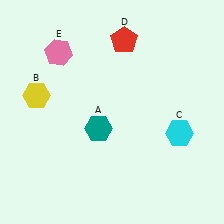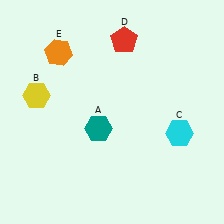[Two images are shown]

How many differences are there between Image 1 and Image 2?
There is 1 difference between the two images.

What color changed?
The hexagon (E) changed from pink in Image 1 to orange in Image 2.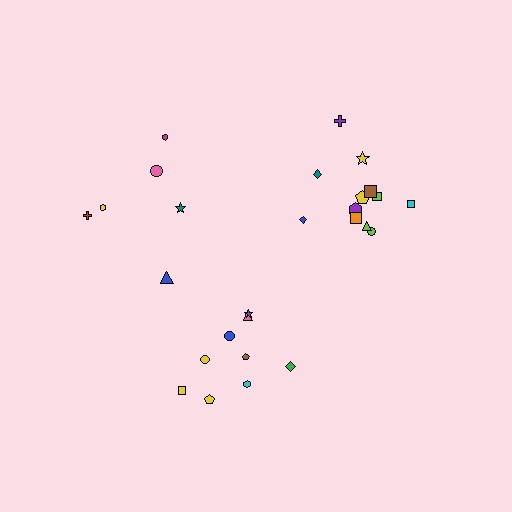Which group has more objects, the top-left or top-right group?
The top-right group.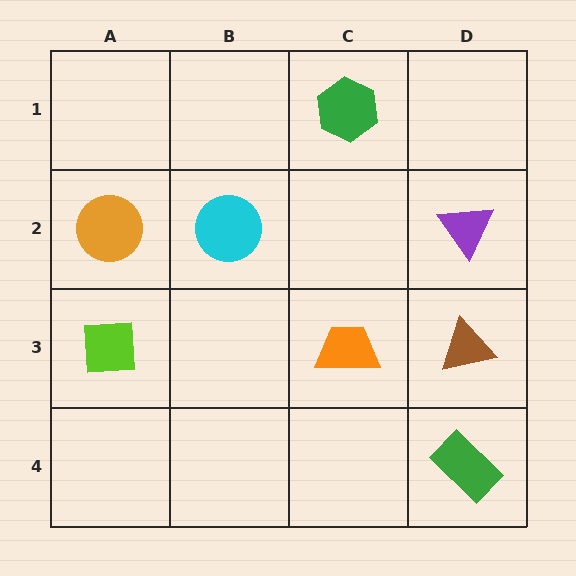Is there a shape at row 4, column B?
No, that cell is empty.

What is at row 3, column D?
A brown triangle.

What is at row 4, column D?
A green rectangle.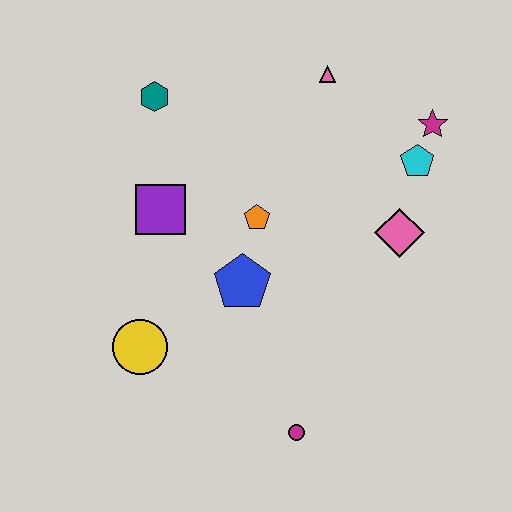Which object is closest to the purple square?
The orange pentagon is closest to the purple square.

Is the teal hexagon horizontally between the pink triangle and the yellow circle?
Yes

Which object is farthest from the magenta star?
The yellow circle is farthest from the magenta star.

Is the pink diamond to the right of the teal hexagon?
Yes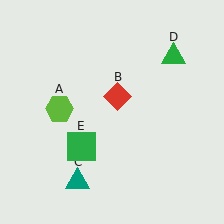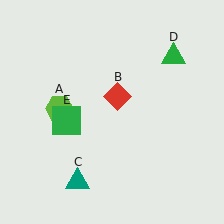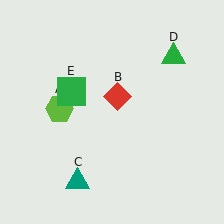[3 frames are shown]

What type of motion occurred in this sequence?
The green square (object E) rotated clockwise around the center of the scene.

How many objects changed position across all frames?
1 object changed position: green square (object E).